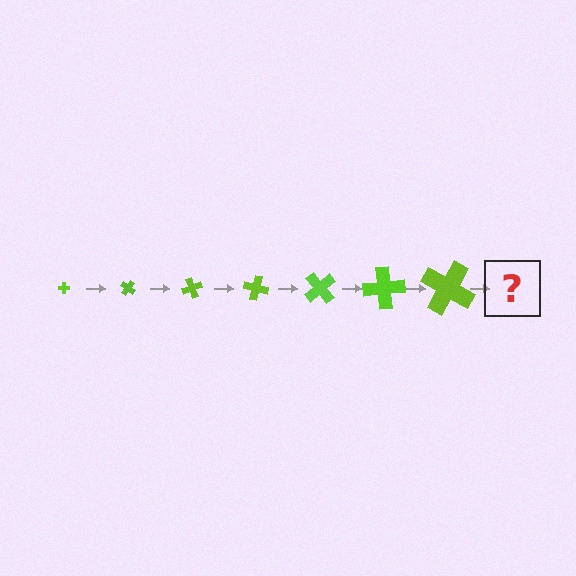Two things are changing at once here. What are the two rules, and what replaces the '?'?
The two rules are that the cross grows larger each step and it rotates 35 degrees each step. The '?' should be a cross, larger than the previous one and rotated 245 degrees from the start.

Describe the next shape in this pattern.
It should be a cross, larger than the previous one and rotated 245 degrees from the start.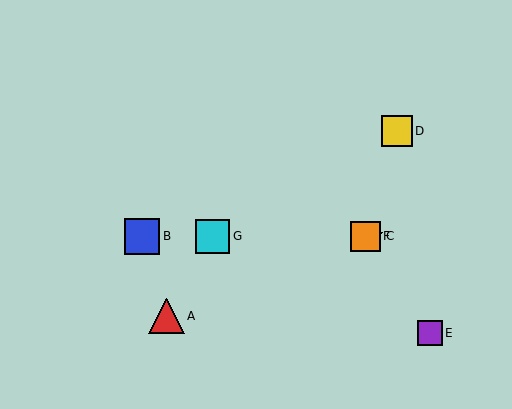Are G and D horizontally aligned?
No, G is at y≈236 and D is at y≈131.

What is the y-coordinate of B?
Object B is at y≈236.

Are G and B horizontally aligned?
Yes, both are at y≈236.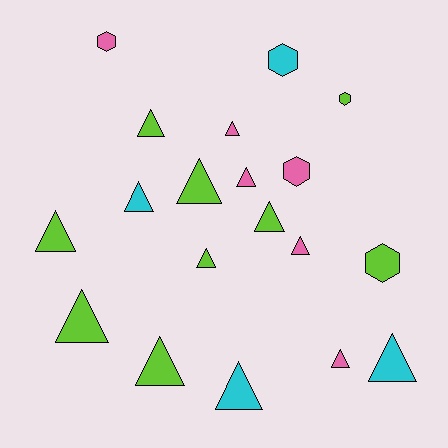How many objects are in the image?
There are 19 objects.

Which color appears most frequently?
Lime, with 9 objects.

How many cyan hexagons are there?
There is 1 cyan hexagon.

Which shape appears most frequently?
Triangle, with 14 objects.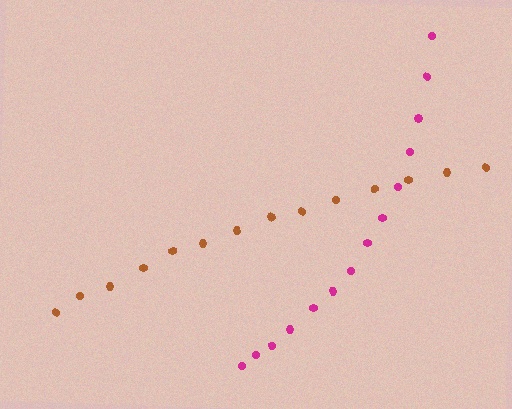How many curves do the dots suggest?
There are 2 distinct paths.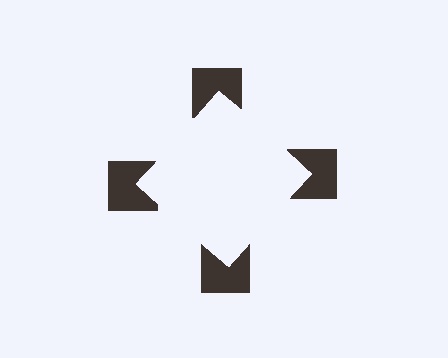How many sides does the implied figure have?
4 sides.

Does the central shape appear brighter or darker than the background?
It typically appears slightly brighter than the background, even though no actual brightness change is drawn.